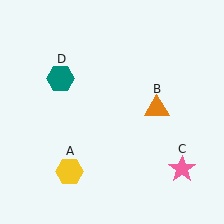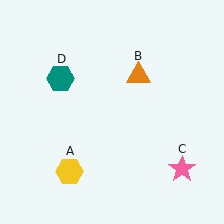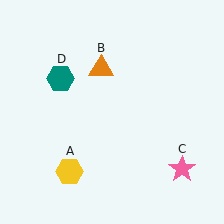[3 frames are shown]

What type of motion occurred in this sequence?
The orange triangle (object B) rotated counterclockwise around the center of the scene.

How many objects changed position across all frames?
1 object changed position: orange triangle (object B).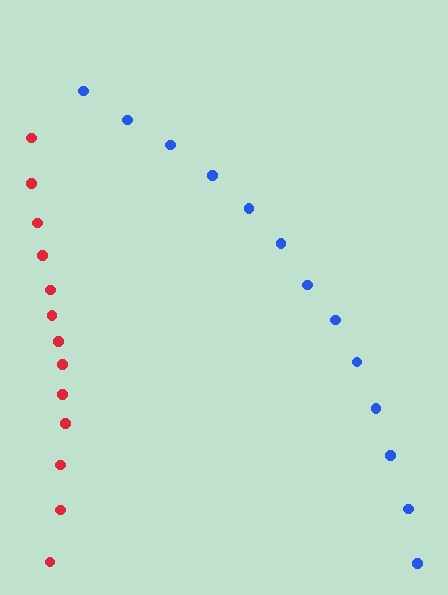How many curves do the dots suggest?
There are 2 distinct paths.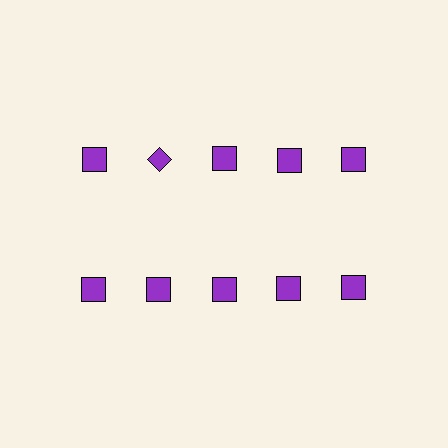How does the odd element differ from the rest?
It has a different shape: diamond instead of square.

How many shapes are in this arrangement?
There are 10 shapes arranged in a grid pattern.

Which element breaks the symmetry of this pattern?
The purple diamond in the top row, second from left column breaks the symmetry. All other shapes are purple squares.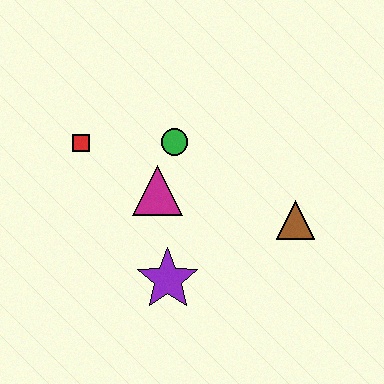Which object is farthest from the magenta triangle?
The brown triangle is farthest from the magenta triangle.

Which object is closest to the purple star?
The magenta triangle is closest to the purple star.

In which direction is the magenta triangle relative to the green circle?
The magenta triangle is below the green circle.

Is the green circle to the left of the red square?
No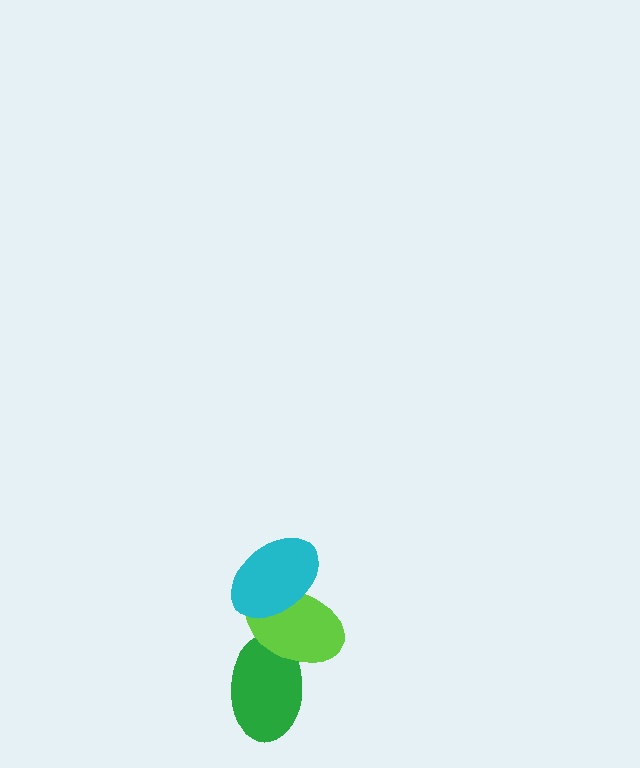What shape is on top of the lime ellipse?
The cyan ellipse is on top of the lime ellipse.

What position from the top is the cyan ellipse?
The cyan ellipse is 1st from the top.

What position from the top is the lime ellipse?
The lime ellipse is 2nd from the top.